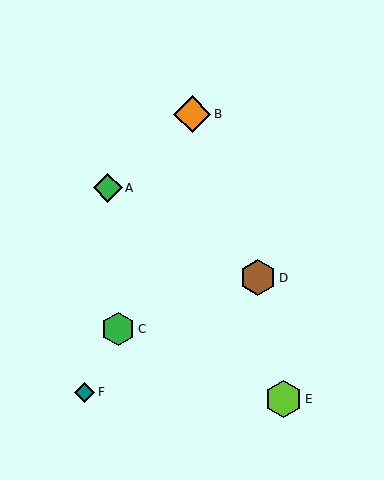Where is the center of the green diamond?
The center of the green diamond is at (108, 188).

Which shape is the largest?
The orange diamond (labeled B) is the largest.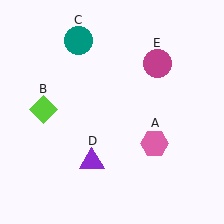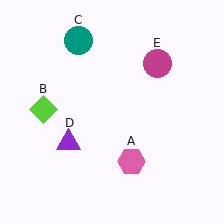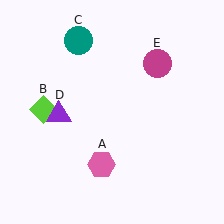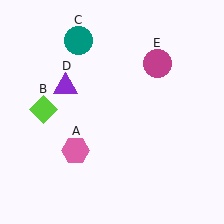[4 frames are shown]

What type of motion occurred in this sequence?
The pink hexagon (object A), purple triangle (object D) rotated clockwise around the center of the scene.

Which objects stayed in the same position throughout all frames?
Lime diamond (object B) and teal circle (object C) and magenta circle (object E) remained stationary.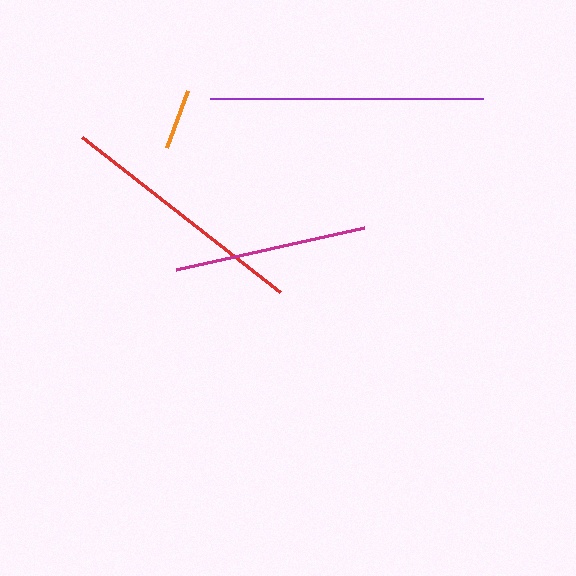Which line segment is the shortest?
The orange line is the shortest at approximately 61 pixels.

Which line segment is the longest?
The purple line is the longest at approximately 273 pixels.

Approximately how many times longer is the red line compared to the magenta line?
The red line is approximately 1.3 times the length of the magenta line.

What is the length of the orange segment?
The orange segment is approximately 61 pixels long.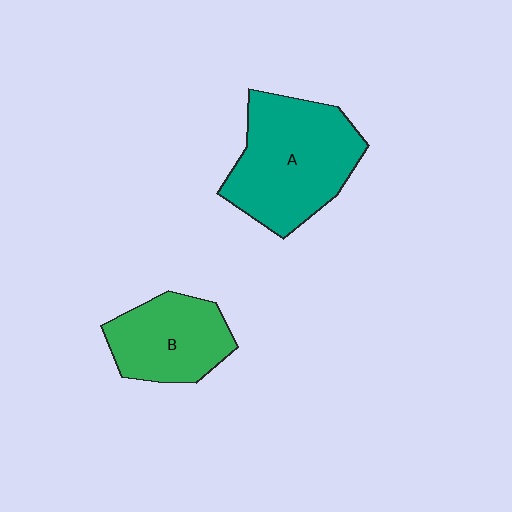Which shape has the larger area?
Shape A (teal).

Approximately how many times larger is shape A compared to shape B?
Approximately 1.5 times.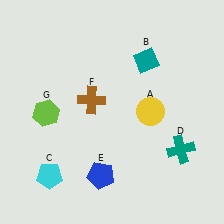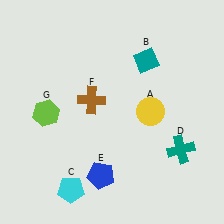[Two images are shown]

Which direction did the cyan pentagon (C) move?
The cyan pentagon (C) moved right.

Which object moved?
The cyan pentagon (C) moved right.